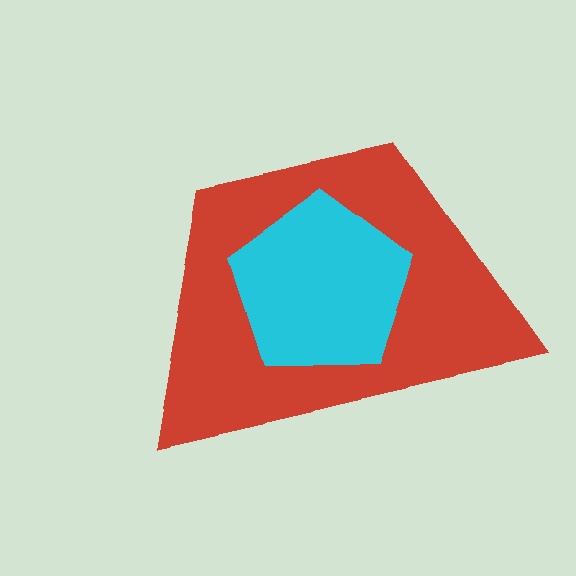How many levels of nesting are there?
2.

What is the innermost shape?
The cyan pentagon.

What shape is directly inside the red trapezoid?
The cyan pentagon.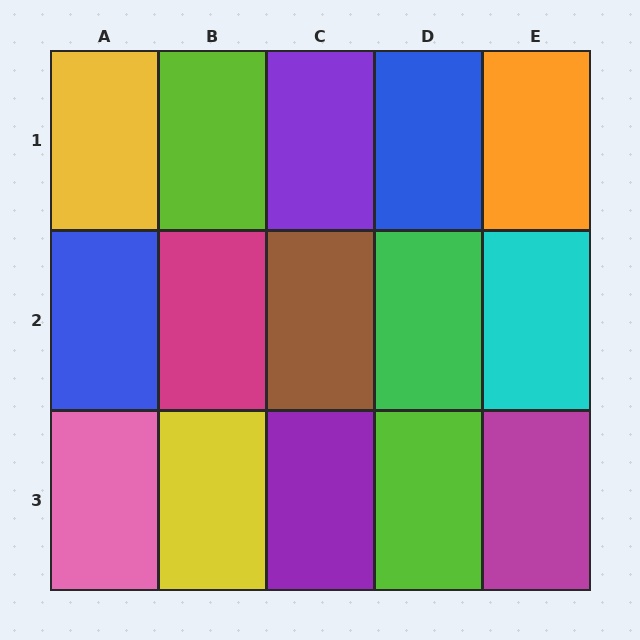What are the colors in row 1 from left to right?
Yellow, lime, purple, blue, orange.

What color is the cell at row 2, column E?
Cyan.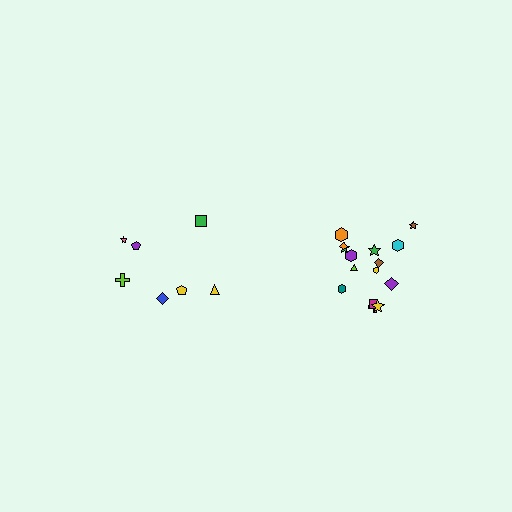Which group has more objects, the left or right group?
The right group.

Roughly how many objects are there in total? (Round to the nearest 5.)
Roughly 20 objects in total.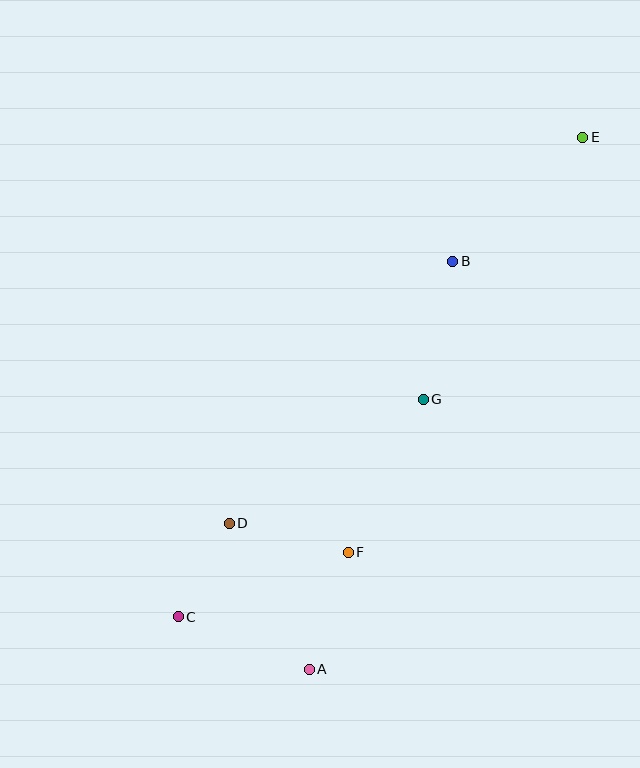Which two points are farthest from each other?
Points C and E are farthest from each other.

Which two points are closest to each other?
Points C and D are closest to each other.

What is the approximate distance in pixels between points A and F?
The distance between A and F is approximately 123 pixels.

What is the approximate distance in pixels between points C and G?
The distance between C and G is approximately 328 pixels.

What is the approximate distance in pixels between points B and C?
The distance between B and C is approximately 449 pixels.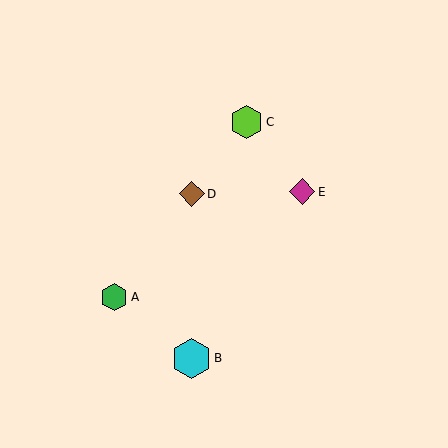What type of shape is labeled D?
Shape D is a brown diamond.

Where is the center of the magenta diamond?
The center of the magenta diamond is at (302, 192).